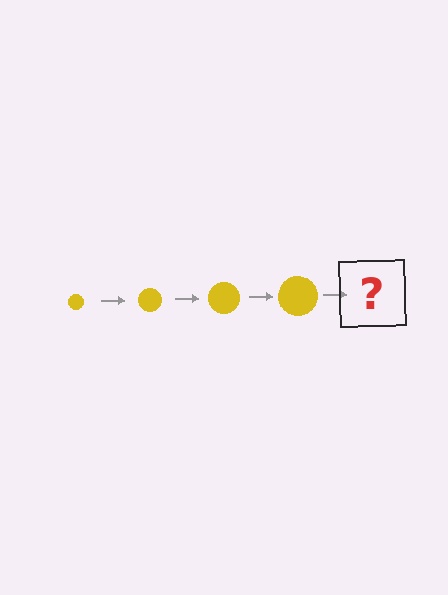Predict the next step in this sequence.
The next step is a yellow circle, larger than the previous one.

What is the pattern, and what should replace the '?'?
The pattern is that the circle gets progressively larger each step. The '?' should be a yellow circle, larger than the previous one.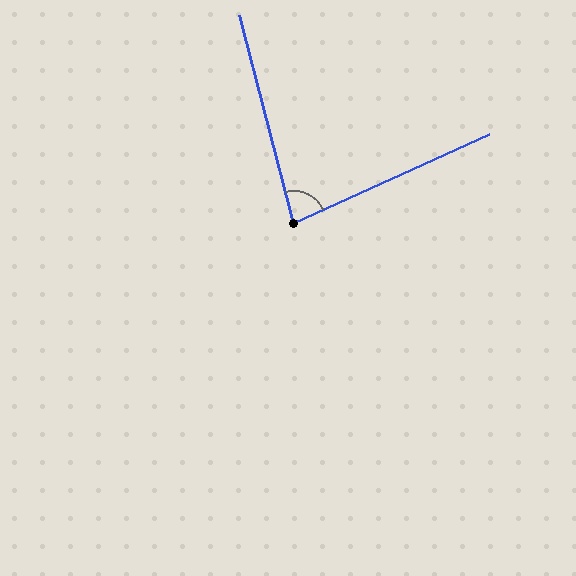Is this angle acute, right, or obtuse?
It is acute.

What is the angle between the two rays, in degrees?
Approximately 80 degrees.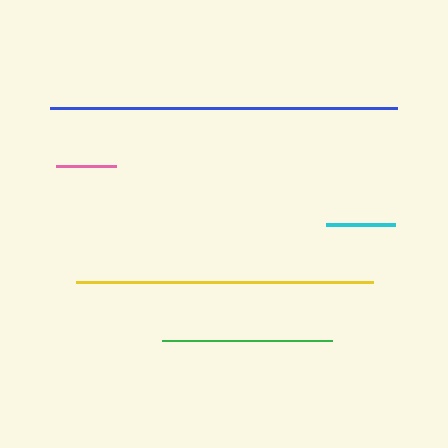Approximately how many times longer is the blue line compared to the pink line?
The blue line is approximately 5.7 times the length of the pink line.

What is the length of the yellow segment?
The yellow segment is approximately 297 pixels long.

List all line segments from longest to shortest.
From longest to shortest: blue, yellow, green, cyan, pink.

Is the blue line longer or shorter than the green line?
The blue line is longer than the green line.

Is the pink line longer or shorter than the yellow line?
The yellow line is longer than the pink line.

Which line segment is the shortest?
The pink line is the shortest at approximately 61 pixels.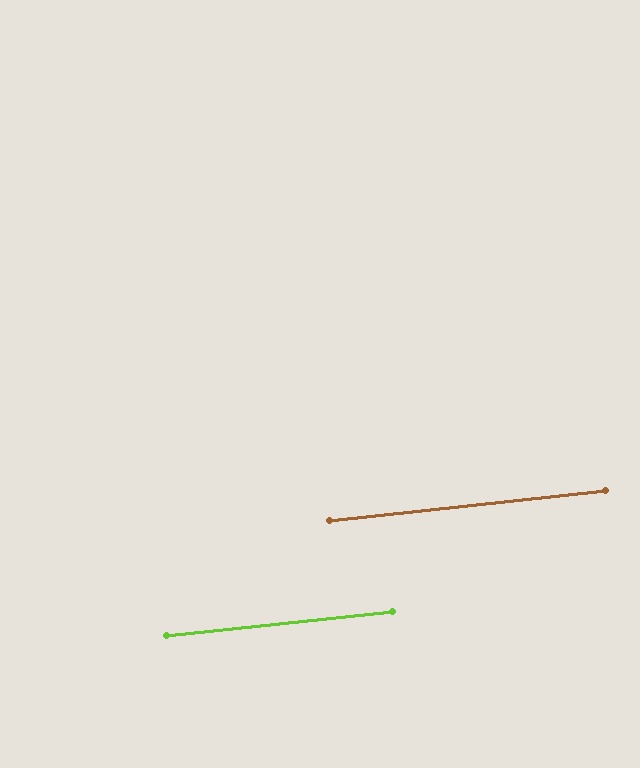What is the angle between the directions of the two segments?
Approximately 0 degrees.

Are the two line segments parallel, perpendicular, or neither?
Parallel — their directions differ by only 0.4°.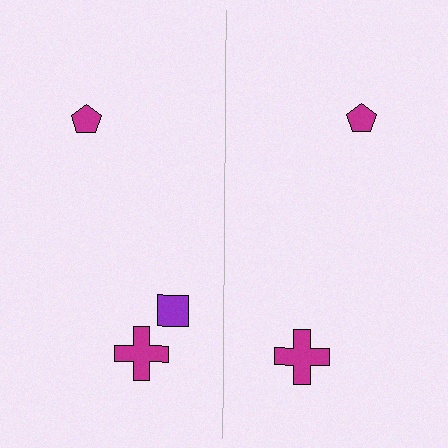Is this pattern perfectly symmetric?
No, the pattern is not perfectly symmetric. A purple square is missing from the right side.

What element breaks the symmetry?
A purple square is missing from the right side.